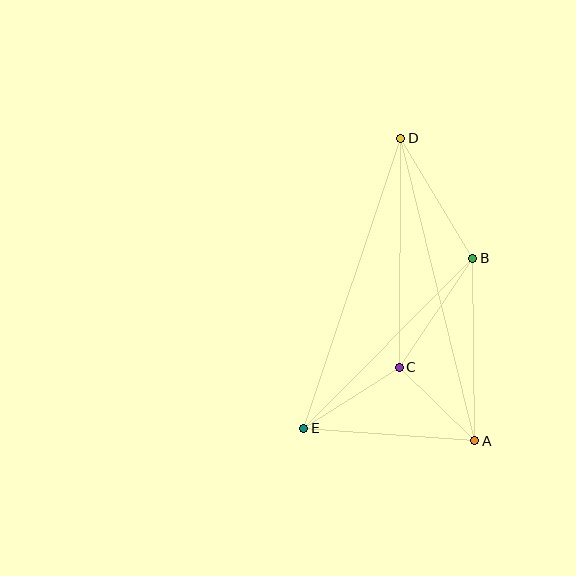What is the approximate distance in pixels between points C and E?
The distance between C and E is approximately 113 pixels.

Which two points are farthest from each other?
Points A and D are farthest from each other.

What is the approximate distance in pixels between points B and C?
The distance between B and C is approximately 132 pixels.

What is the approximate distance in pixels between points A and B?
The distance between A and B is approximately 182 pixels.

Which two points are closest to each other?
Points A and C are closest to each other.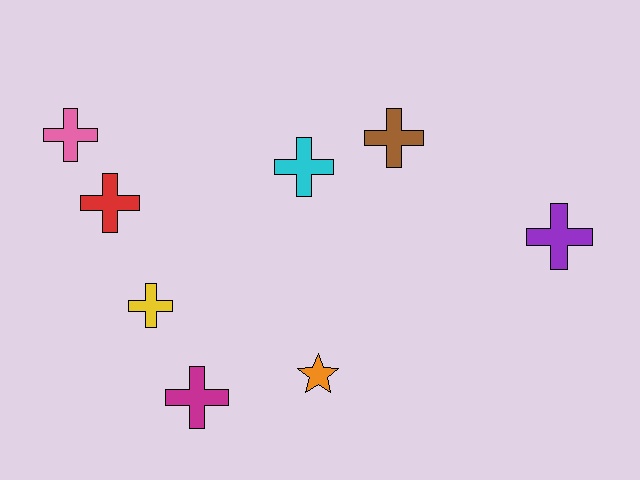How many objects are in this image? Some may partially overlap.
There are 8 objects.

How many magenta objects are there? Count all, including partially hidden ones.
There is 1 magenta object.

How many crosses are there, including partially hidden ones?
There are 7 crosses.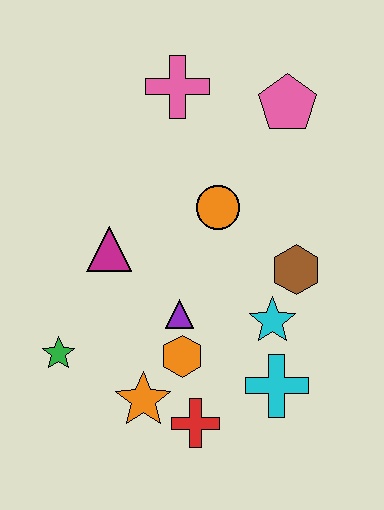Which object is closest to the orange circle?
The brown hexagon is closest to the orange circle.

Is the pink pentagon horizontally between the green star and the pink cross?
No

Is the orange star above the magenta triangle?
No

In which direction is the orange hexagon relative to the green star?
The orange hexagon is to the right of the green star.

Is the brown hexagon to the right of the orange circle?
Yes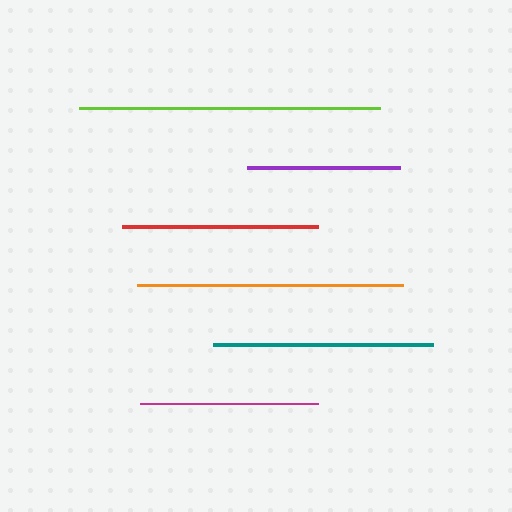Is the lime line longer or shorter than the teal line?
The lime line is longer than the teal line.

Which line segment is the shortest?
The purple line is the shortest at approximately 152 pixels.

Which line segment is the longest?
The lime line is the longest at approximately 302 pixels.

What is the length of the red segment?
The red segment is approximately 196 pixels long.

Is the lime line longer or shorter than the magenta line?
The lime line is longer than the magenta line.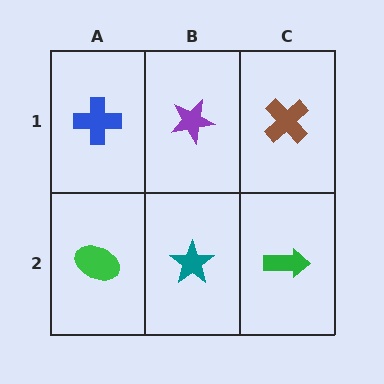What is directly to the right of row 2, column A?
A teal star.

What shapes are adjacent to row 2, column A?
A blue cross (row 1, column A), a teal star (row 2, column B).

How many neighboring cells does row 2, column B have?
3.